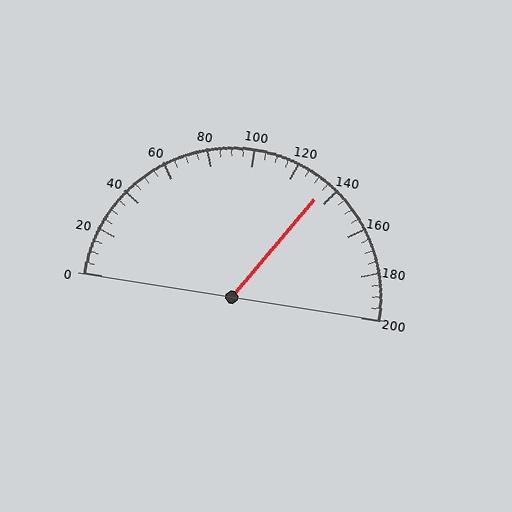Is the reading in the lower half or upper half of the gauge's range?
The reading is in the upper half of the range (0 to 200).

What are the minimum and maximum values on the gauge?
The gauge ranges from 0 to 200.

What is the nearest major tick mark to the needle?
The nearest major tick mark is 140.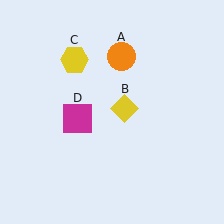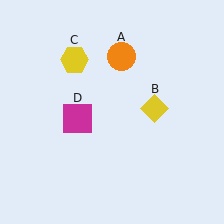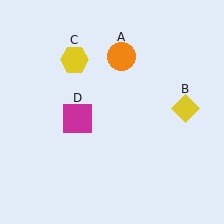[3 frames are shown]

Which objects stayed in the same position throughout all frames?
Orange circle (object A) and yellow hexagon (object C) and magenta square (object D) remained stationary.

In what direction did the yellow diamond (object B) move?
The yellow diamond (object B) moved right.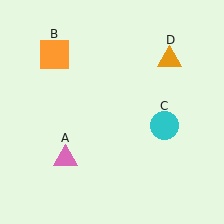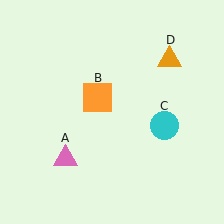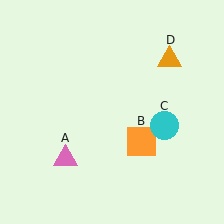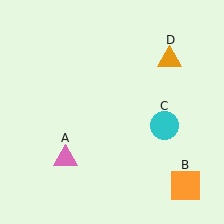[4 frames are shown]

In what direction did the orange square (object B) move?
The orange square (object B) moved down and to the right.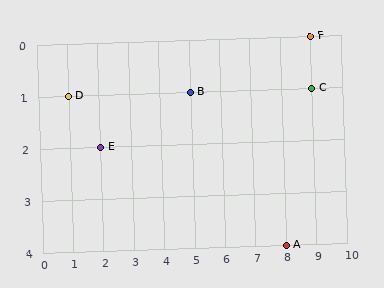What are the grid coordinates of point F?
Point F is at grid coordinates (9, 0).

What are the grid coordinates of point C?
Point C is at grid coordinates (9, 1).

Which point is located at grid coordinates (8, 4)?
Point A is at (8, 4).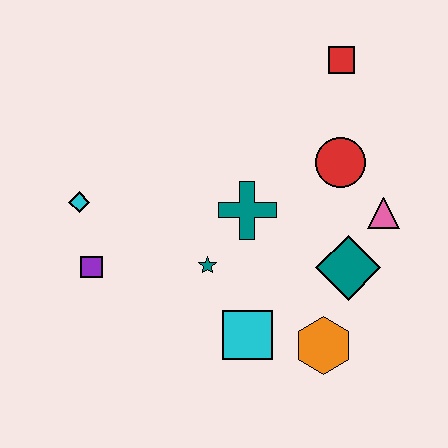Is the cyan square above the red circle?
No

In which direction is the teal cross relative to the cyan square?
The teal cross is above the cyan square.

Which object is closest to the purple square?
The cyan diamond is closest to the purple square.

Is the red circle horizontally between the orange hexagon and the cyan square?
No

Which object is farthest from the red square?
The purple square is farthest from the red square.